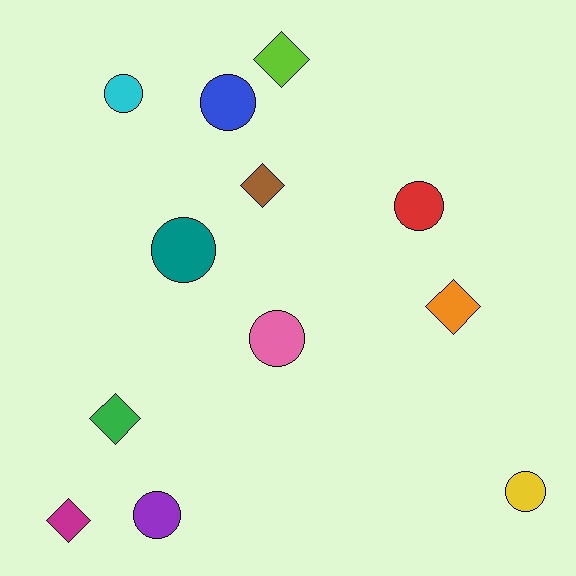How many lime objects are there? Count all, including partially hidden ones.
There is 1 lime object.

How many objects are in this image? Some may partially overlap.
There are 12 objects.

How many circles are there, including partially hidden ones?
There are 7 circles.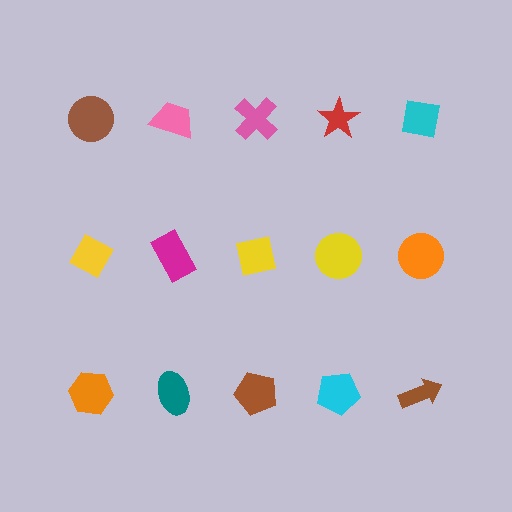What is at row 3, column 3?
A brown pentagon.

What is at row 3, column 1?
An orange hexagon.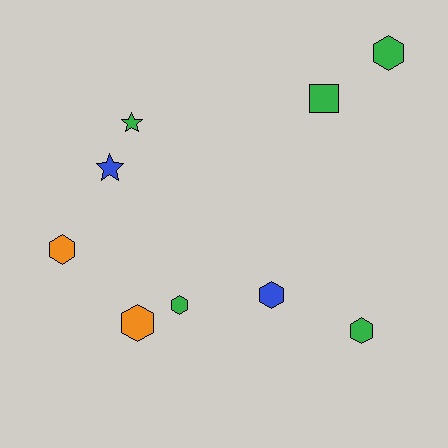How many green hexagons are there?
There are 3 green hexagons.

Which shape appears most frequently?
Hexagon, with 6 objects.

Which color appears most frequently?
Green, with 5 objects.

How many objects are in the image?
There are 9 objects.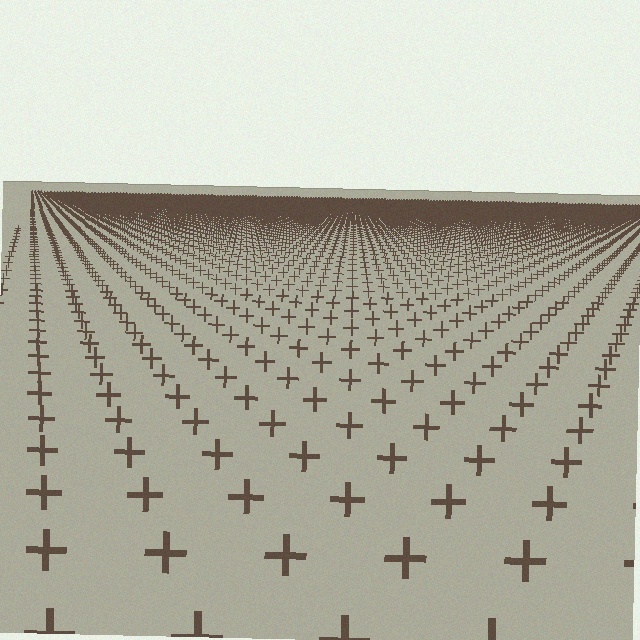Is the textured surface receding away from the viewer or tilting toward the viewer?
The surface is receding away from the viewer. Texture elements get smaller and denser toward the top.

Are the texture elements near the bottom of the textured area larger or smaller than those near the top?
Larger. Near the bottom, elements are closer to the viewer and appear at a bigger on-screen size.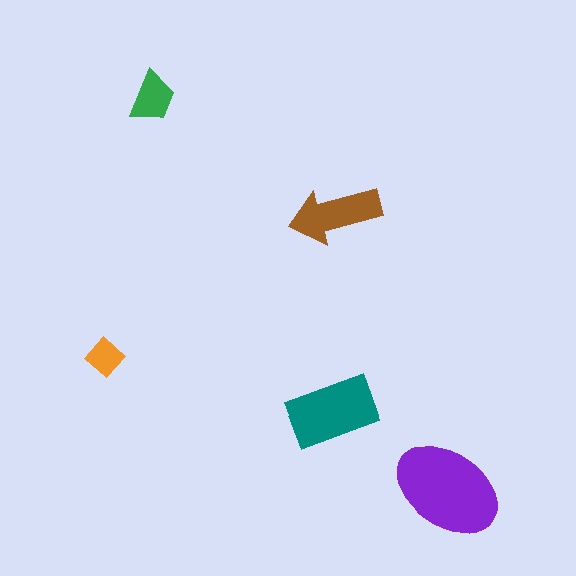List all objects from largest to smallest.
The purple ellipse, the teal rectangle, the brown arrow, the green trapezoid, the orange diamond.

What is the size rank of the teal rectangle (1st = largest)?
2nd.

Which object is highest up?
The green trapezoid is topmost.